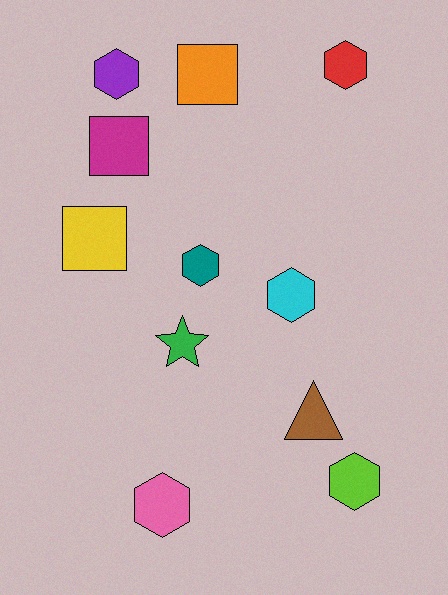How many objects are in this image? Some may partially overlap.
There are 11 objects.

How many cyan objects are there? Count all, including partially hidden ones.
There is 1 cyan object.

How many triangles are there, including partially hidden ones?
There is 1 triangle.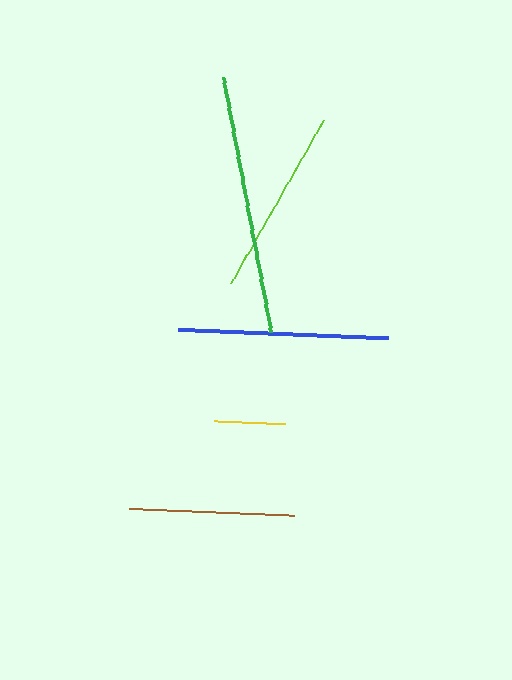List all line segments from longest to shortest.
From longest to shortest: green, blue, lime, brown, yellow.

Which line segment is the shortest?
The yellow line is the shortest at approximately 71 pixels.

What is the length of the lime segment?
The lime segment is approximately 187 pixels long.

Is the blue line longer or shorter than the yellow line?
The blue line is longer than the yellow line.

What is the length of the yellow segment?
The yellow segment is approximately 71 pixels long.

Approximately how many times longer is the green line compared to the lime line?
The green line is approximately 1.4 times the length of the lime line.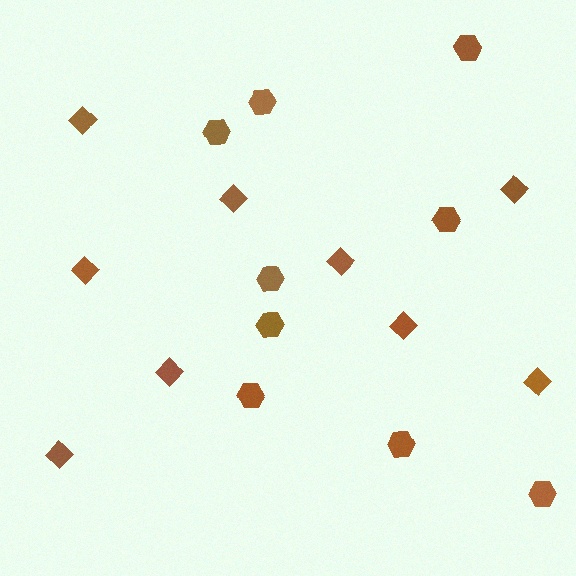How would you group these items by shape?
There are 2 groups: one group of diamonds (9) and one group of hexagons (9).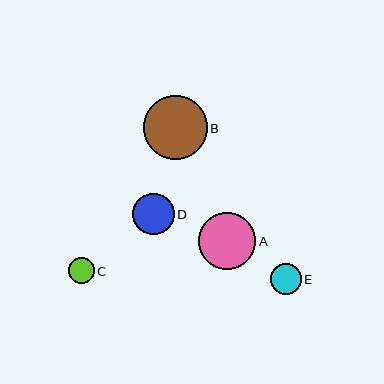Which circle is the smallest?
Circle C is the smallest with a size of approximately 26 pixels.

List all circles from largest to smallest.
From largest to smallest: B, A, D, E, C.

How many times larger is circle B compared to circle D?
Circle B is approximately 1.6 times the size of circle D.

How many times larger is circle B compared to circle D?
Circle B is approximately 1.6 times the size of circle D.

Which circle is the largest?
Circle B is the largest with a size of approximately 64 pixels.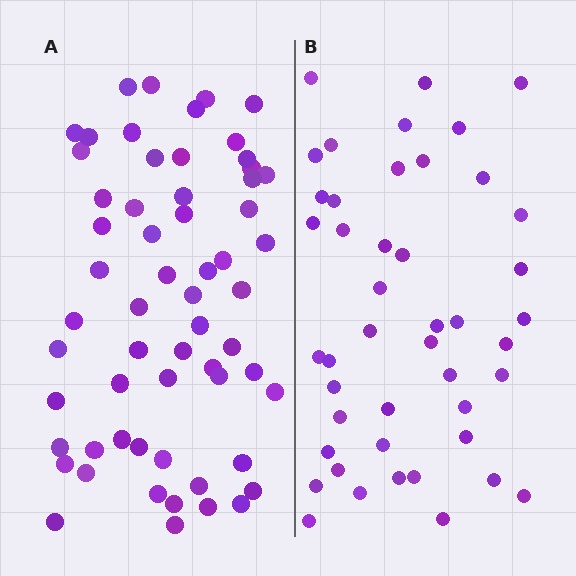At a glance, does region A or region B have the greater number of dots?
Region A (the left region) has more dots.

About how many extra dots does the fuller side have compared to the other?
Region A has approximately 15 more dots than region B.